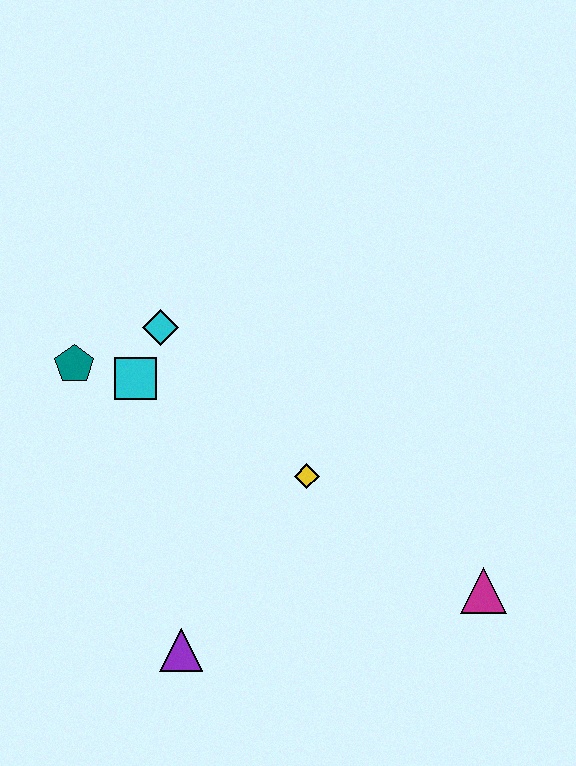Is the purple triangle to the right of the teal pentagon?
Yes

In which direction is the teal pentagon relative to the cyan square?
The teal pentagon is to the left of the cyan square.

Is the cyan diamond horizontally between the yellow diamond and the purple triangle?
No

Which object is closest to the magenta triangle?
The yellow diamond is closest to the magenta triangle.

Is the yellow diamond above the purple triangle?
Yes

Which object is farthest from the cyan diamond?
The magenta triangle is farthest from the cyan diamond.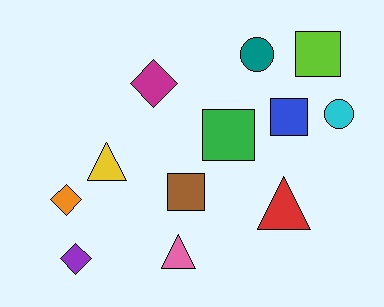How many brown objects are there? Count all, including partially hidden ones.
There is 1 brown object.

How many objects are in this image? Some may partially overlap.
There are 12 objects.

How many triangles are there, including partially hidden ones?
There are 3 triangles.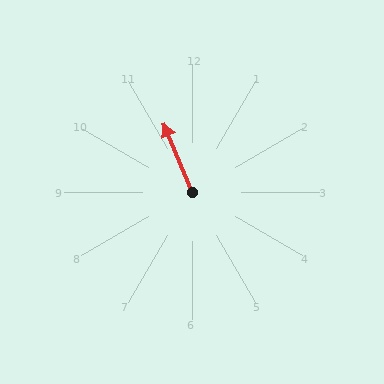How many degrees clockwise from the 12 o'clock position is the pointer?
Approximately 338 degrees.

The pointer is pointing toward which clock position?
Roughly 11 o'clock.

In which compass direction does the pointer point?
North.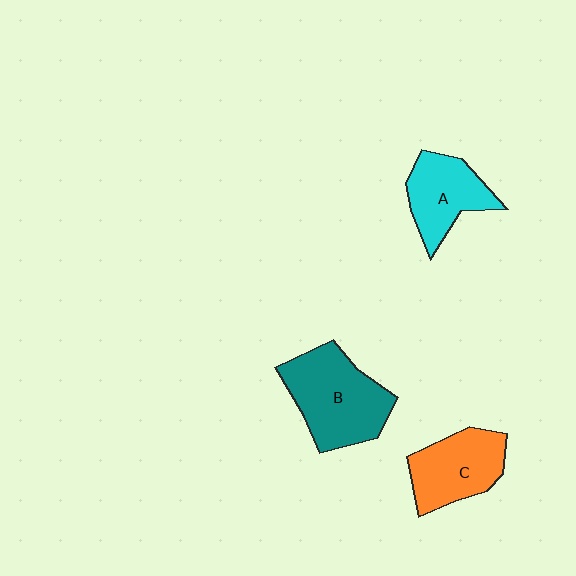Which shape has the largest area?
Shape B (teal).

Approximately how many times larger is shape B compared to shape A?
Approximately 1.5 times.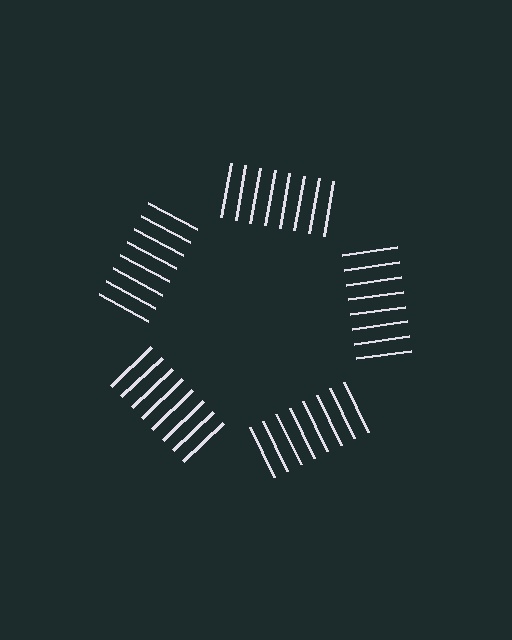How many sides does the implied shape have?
5 sides — the line-ends trace a pentagon.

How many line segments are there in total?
40 — 8 along each of the 5 edges.